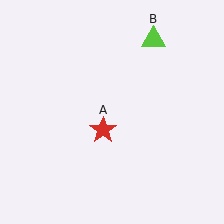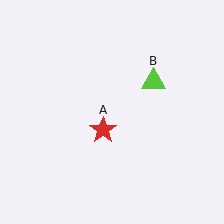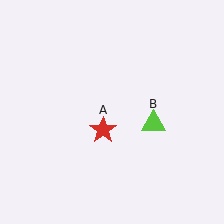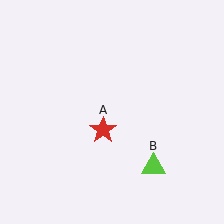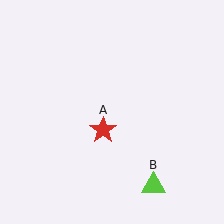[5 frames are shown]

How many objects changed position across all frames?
1 object changed position: lime triangle (object B).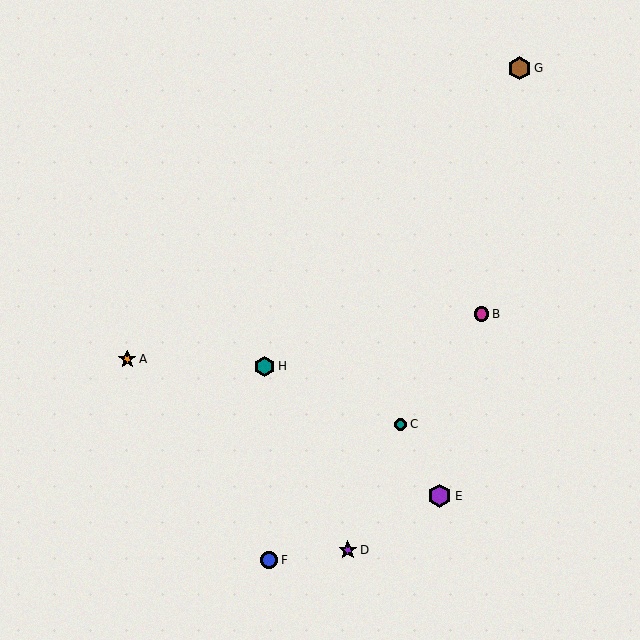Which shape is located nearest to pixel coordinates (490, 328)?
The magenta circle (labeled B) at (482, 314) is nearest to that location.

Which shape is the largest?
The brown hexagon (labeled G) is the largest.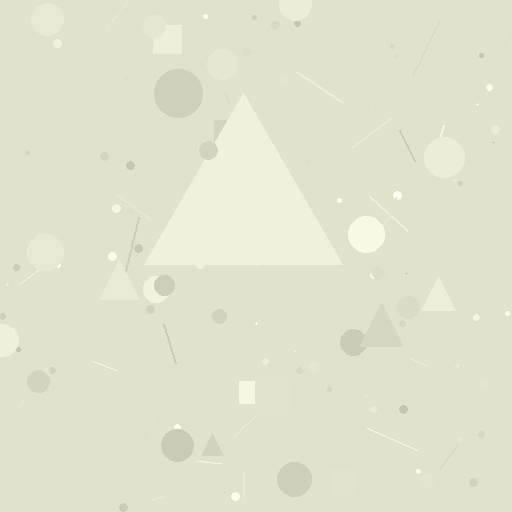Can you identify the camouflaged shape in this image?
The camouflaged shape is a triangle.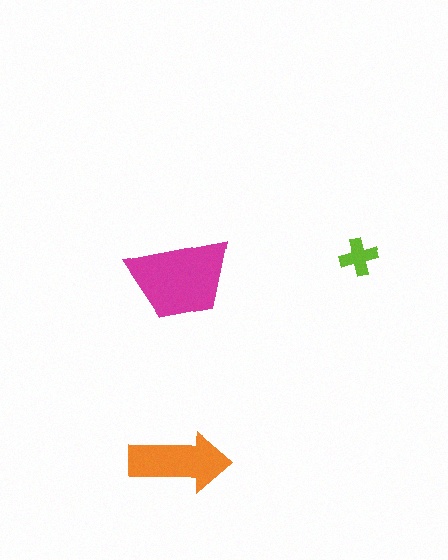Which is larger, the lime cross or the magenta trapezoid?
The magenta trapezoid.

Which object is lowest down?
The orange arrow is bottommost.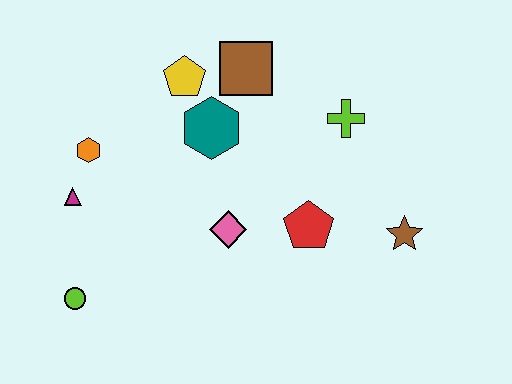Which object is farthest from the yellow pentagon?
The brown star is farthest from the yellow pentagon.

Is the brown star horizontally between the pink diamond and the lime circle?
No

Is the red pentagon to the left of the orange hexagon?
No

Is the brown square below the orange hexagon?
No